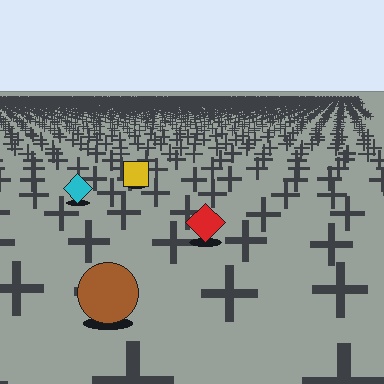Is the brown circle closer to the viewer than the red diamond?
Yes. The brown circle is closer — you can tell from the texture gradient: the ground texture is coarser near it.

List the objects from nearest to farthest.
From nearest to farthest: the brown circle, the red diamond, the cyan diamond, the yellow square.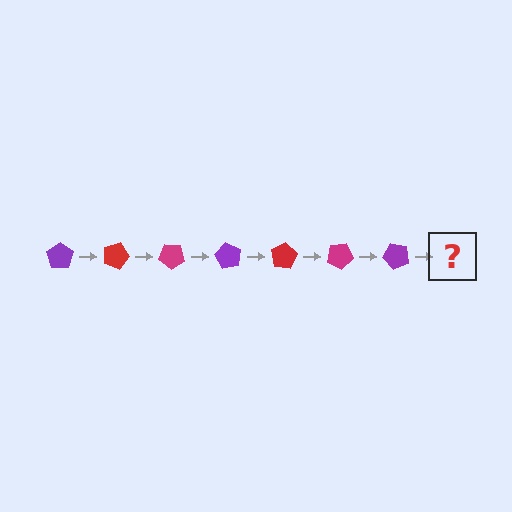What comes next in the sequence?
The next element should be a red pentagon, rotated 140 degrees from the start.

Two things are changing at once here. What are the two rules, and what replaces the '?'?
The two rules are that it rotates 20 degrees each step and the color cycles through purple, red, and magenta. The '?' should be a red pentagon, rotated 140 degrees from the start.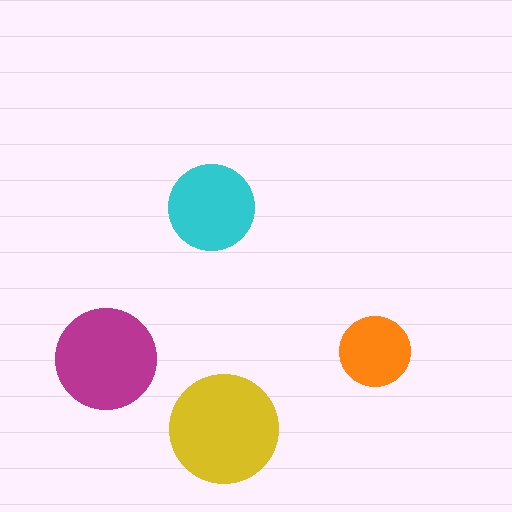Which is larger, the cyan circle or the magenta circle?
The magenta one.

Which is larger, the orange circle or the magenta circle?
The magenta one.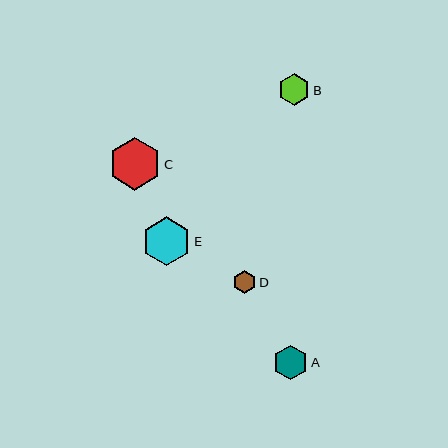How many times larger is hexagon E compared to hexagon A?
Hexagon E is approximately 1.4 times the size of hexagon A.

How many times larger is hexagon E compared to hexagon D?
Hexagon E is approximately 2.2 times the size of hexagon D.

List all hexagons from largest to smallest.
From largest to smallest: C, E, A, B, D.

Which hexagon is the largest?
Hexagon C is the largest with a size of approximately 53 pixels.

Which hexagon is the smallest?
Hexagon D is the smallest with a size of approximately 23 pixels.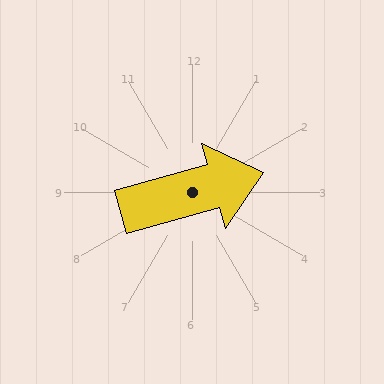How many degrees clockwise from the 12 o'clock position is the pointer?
Approximately 75 degrees.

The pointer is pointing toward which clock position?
Roughly 2 o'clock.